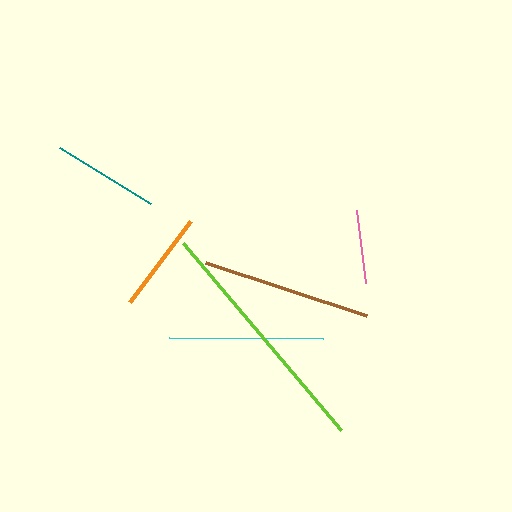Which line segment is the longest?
The lime line is the longest at approximately 244 pixels.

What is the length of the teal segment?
The teal segment is approximately 107 pixels long.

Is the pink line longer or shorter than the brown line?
The brown line is longer than the pink line.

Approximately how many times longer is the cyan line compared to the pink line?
The cyan line is approximately 2.1 times the length of the pink line.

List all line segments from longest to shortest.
From longest to shortest: lime, brown, cyan, teal, orange, pink.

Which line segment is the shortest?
The pink line is the shortest at approximately 74 pixels.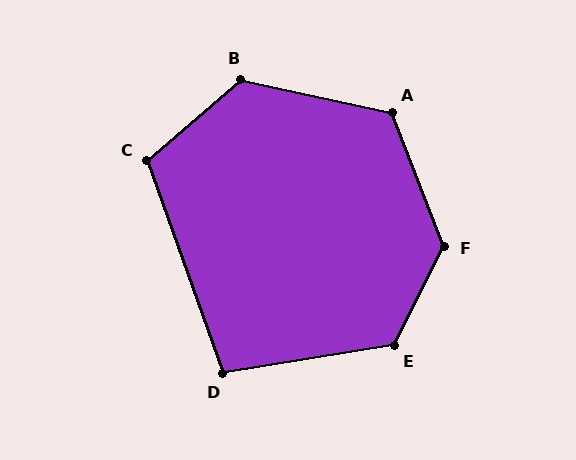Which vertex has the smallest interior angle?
D, at approximately 101 degrees.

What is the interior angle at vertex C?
Approximately 111 degrees (obtuse).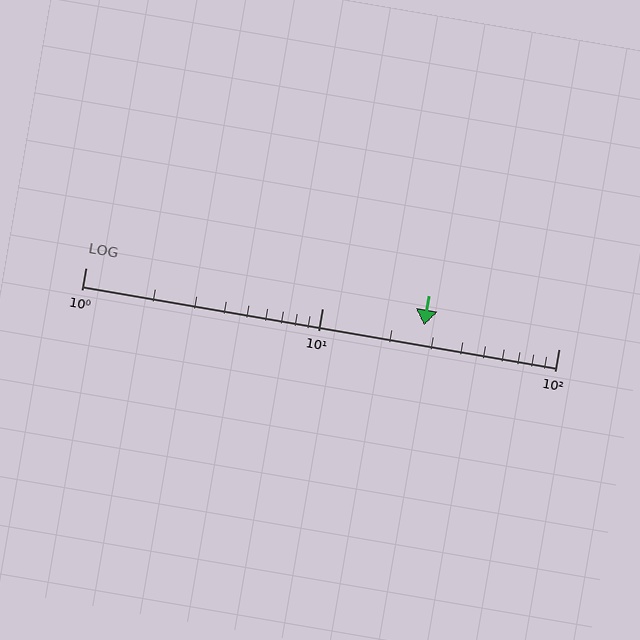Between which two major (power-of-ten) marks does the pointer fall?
The pointer is between 10 and 100.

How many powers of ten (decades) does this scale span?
The scale spans 2 decades, from 1 to 100.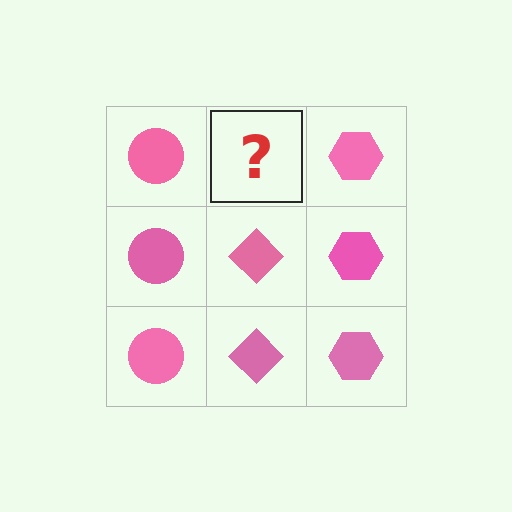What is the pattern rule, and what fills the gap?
The rule is that each column has a consistent shape. The gap should be filled with a pink diamond.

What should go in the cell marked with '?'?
The missing cell should contain a pink diamond.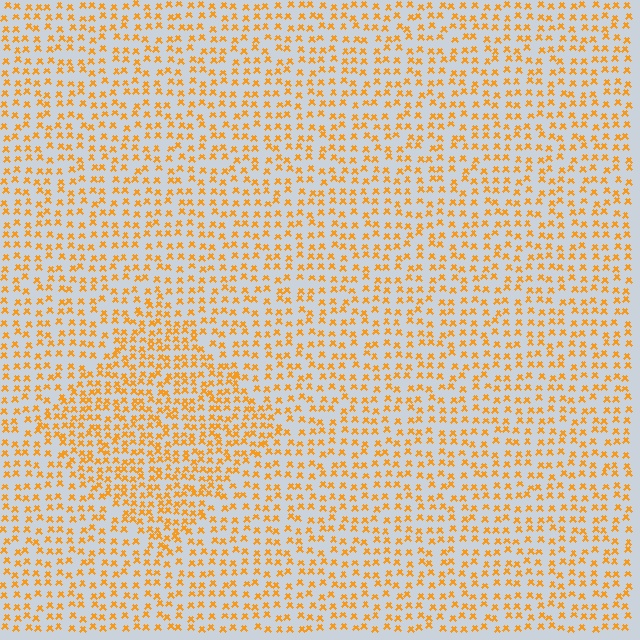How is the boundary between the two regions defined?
The boundary is defined by a change in element density (approximately 1.6x ratio). All elements are the same color, size, and shape.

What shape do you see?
I see a diamond.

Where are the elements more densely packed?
The elements are more densely packed inside the diamond boundary.